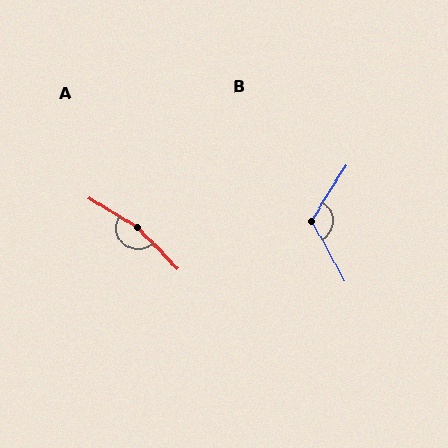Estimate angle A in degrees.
Approximately 166 degrees.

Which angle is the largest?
A, at approximately 166 degrees.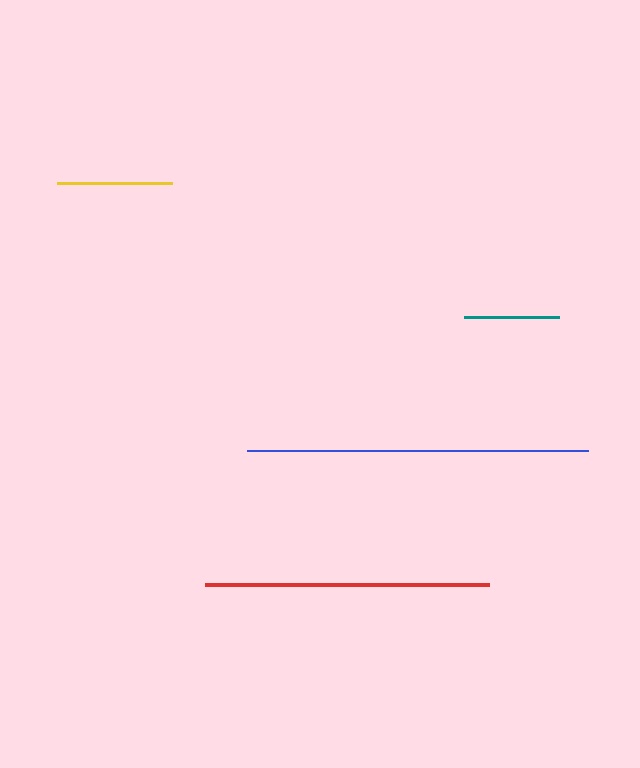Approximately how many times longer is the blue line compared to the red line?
The blue line is approximately 1.2 times the length of the red line.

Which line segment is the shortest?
The teal line is the shortest at approximately 96 pixels.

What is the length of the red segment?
The red segment is approximately 284 pixels long.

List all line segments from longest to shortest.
From longest to shortest: blue, red, yellow, teal.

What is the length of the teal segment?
The teal segment is approximately 96 pixels long.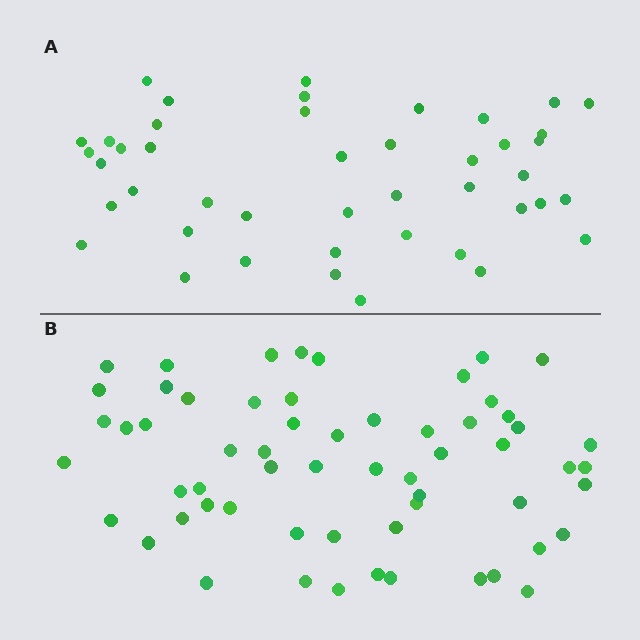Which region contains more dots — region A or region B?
Region B (the bottom region) has more dots.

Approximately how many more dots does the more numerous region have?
Region B has approximately 15 more dots than region A.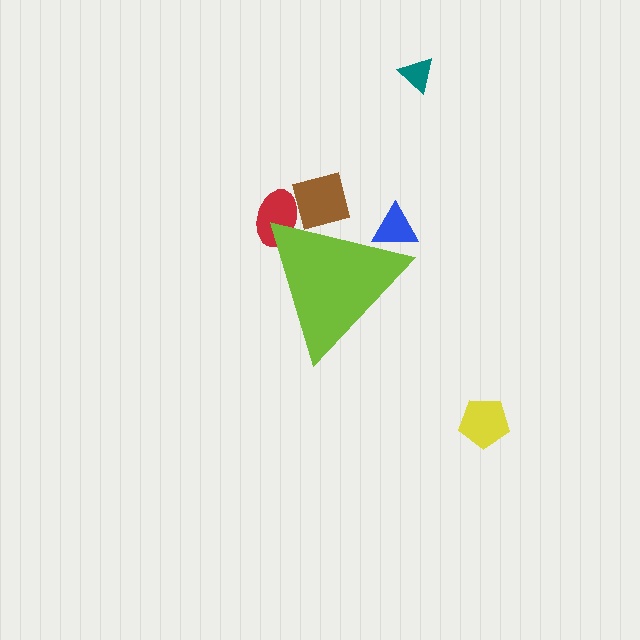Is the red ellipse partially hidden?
Yes, the red ellipse is partially hidden behind the lime triangle.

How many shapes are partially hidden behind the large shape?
3 shapes are partially hidden.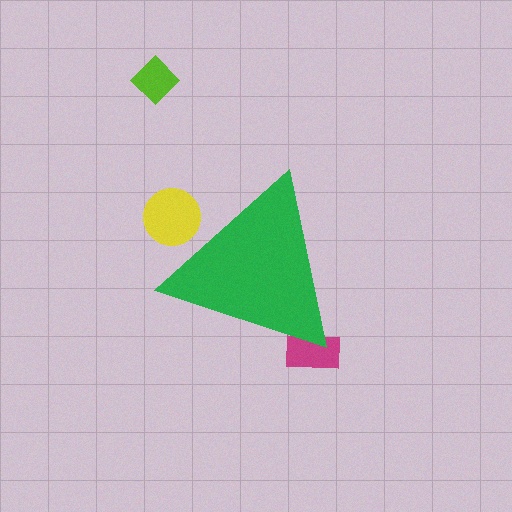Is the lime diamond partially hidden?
No, the lime diamond is fully visible.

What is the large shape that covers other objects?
A green triangle.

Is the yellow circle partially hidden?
Yes, the yellow circle is partially hidden behind the green triangle.